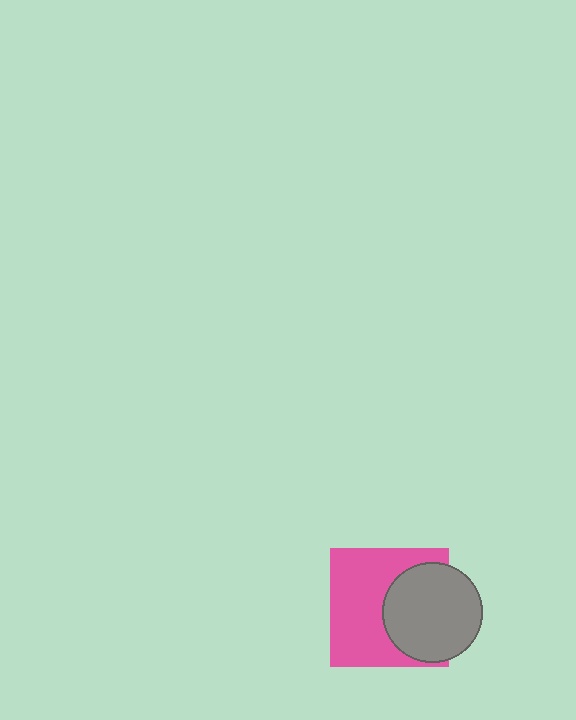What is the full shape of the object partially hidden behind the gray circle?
The partially hidden object is a pink square.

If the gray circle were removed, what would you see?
You would see the complete pink square.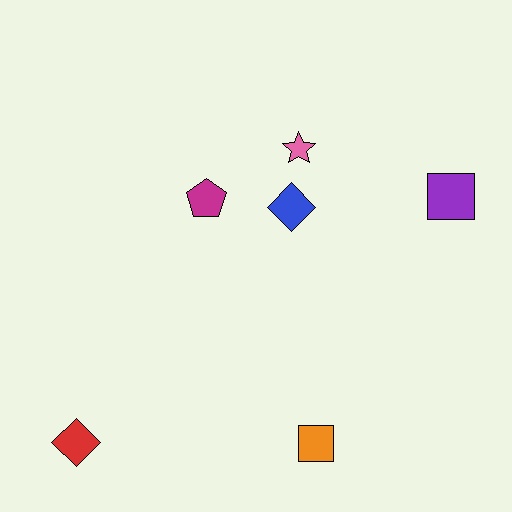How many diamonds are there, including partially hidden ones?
There are 2 diamonds.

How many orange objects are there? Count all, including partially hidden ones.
There is 1 orange object.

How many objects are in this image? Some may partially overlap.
There are 6 objects.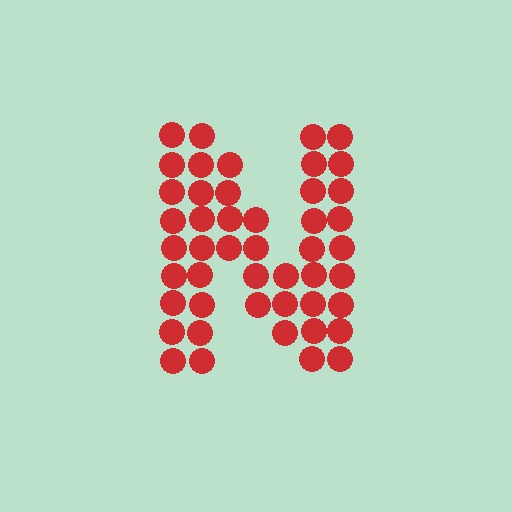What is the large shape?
The large shape is the letter N.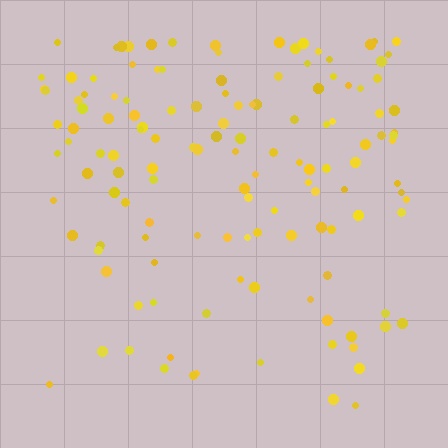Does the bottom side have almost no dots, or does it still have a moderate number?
Still a moderate number, just noticeably fewer than the top.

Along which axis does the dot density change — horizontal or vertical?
Vertical.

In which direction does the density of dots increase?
From bottom to top, with the top side densest.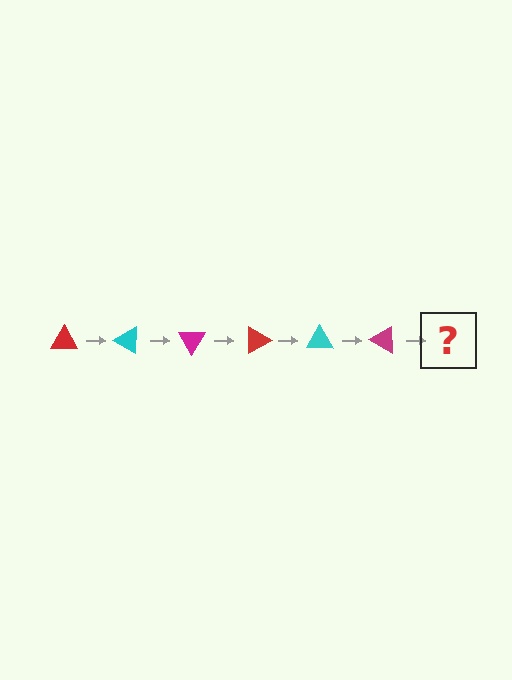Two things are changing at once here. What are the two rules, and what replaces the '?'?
The two rules are that it rotates 30 degrees each step and the color cycles through red, cyan, and magenta. The '?' should be a red triangle, rotated 180 degrees from the start.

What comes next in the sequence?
The next element should be a red triangle, rotated 180 degrees from the start.